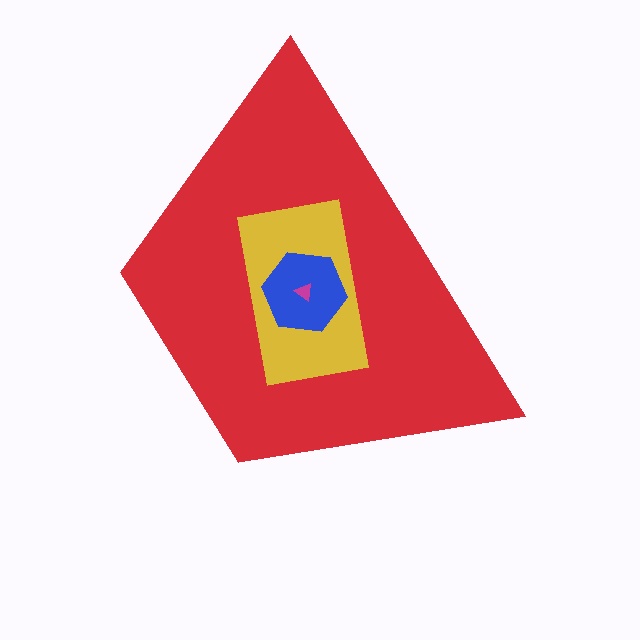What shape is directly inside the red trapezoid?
The yellow rectangle.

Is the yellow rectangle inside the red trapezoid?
Yes.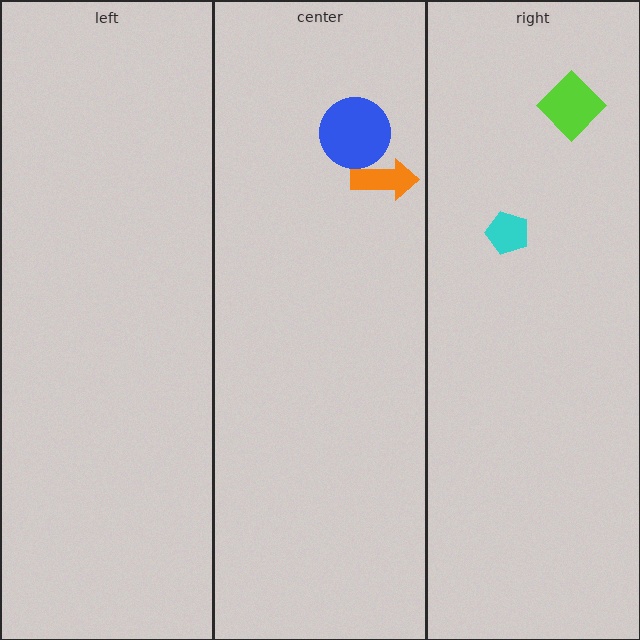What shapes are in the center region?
The orange arrow, the blue circle.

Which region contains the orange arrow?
The center region.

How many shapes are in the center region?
2.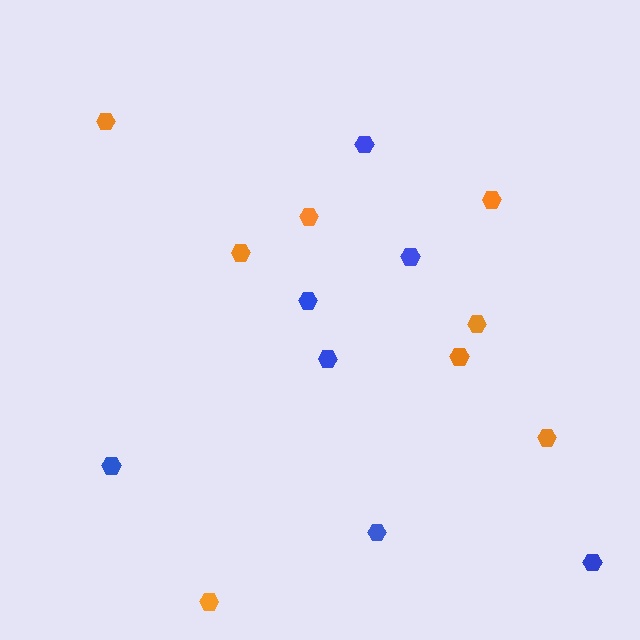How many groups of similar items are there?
There are 2 groups: one group of blue hexagons (7) and one group of orange hexagons (8).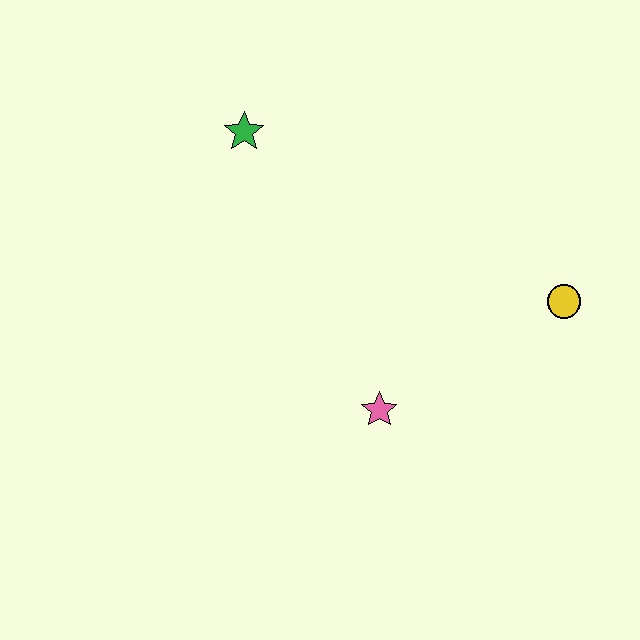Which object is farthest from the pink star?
The green star is farthest from the pink star.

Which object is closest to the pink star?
The yellow circle is closest to the pink star.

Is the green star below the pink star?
No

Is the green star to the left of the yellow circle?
Yes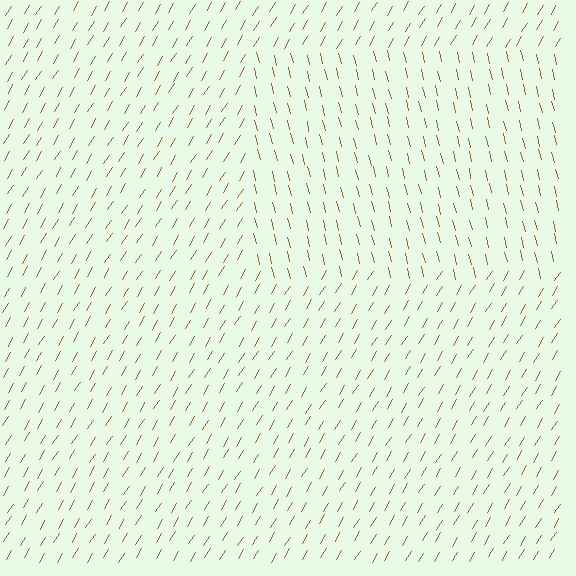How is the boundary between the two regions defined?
The boundary is defined purely by a change in line orientation (approximately 45 degrees difference). All lines are the same color and thickness.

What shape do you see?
I see a rectangle.